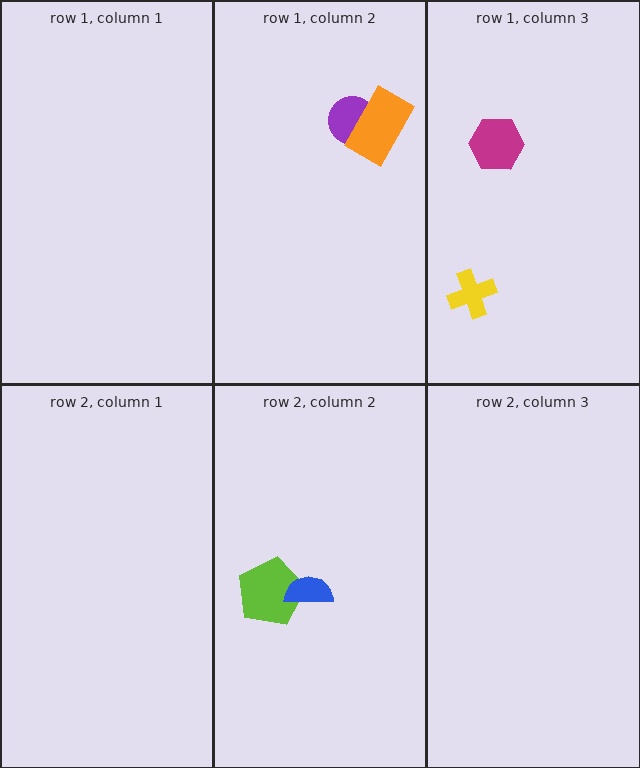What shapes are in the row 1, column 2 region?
The purple circle, the orange rectangle.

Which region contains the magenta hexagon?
The row 1, column 3 region.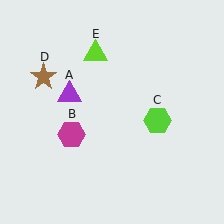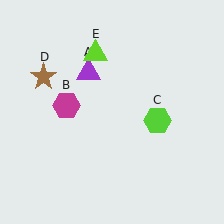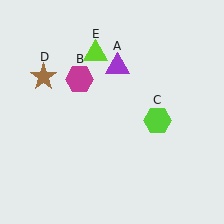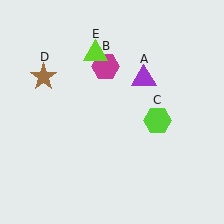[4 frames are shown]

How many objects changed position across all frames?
2 objects changed position: purple triangle (object A), magenta hexagon (object B).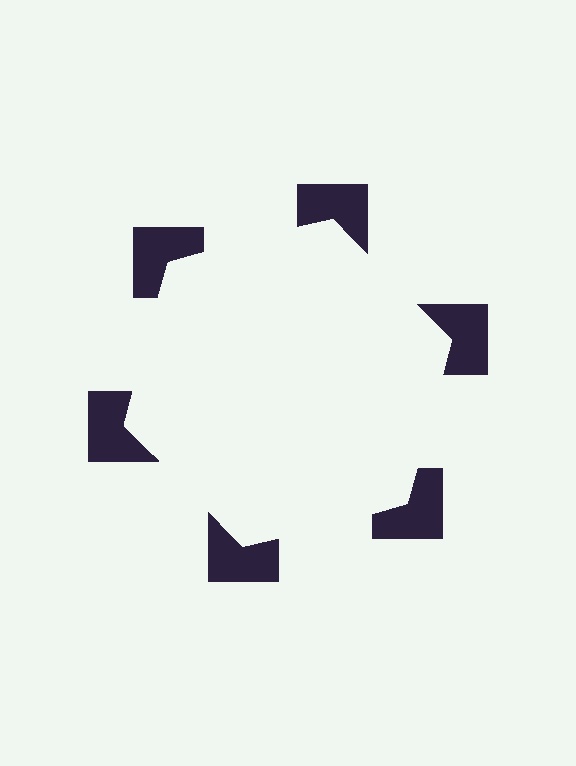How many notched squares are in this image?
There are 6 — one at each vertex of the illusory hexagon.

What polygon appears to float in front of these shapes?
An illusory hexagon — its edges are inferred from the aligned wedge cuts in the notched squares, not physically drawn.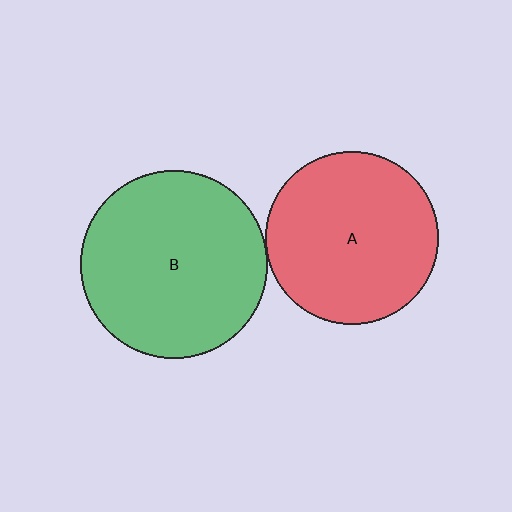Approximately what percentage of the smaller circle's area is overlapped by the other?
Approximately 5%.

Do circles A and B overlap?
Yes.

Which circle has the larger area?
Circle B (green).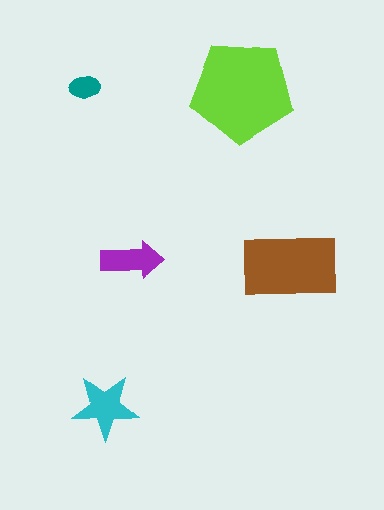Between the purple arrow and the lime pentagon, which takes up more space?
The lime pentagon.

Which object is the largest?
The lime pentagon.